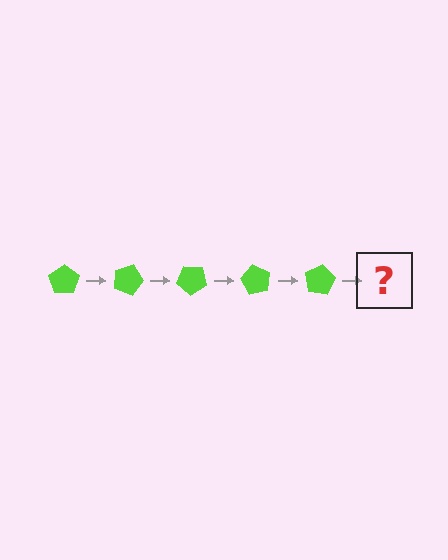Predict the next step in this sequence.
The next step is a lime pentagon rotated 100 degrees.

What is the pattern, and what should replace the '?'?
The pattern is that the pentagon rotates 20 degrees each step. The '?' should be a lime pentagon rotated 100 degrees.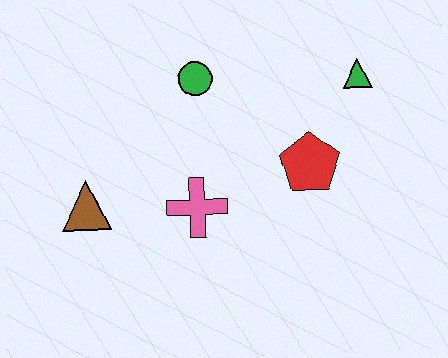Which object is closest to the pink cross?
The brown triangle is closest to the pink cross.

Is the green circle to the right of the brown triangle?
Yes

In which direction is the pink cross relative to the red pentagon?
The pink cross is to the left of the red pentagon.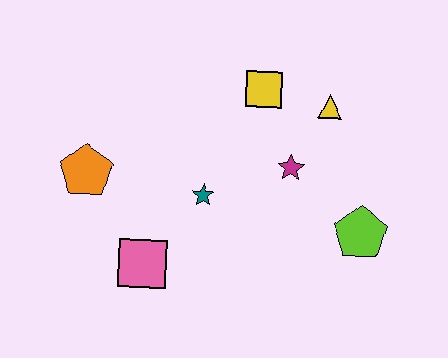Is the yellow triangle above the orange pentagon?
Yes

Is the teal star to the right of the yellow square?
No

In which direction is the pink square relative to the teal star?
The pink square is below the teal star.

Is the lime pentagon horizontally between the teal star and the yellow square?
No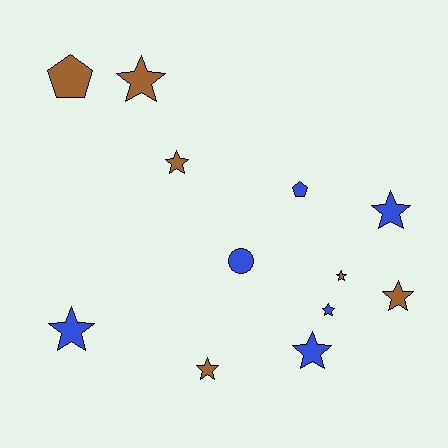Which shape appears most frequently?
Star, with 9 objects.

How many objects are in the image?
There are 12 objects.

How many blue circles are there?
There is 1 blue circle.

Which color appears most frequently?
Brown, with 6 objects.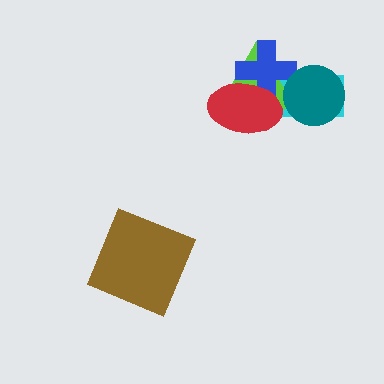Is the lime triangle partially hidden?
Yes, it is partially covered by another shape.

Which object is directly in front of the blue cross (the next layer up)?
The red ellipse is directly in front of the blue cross.